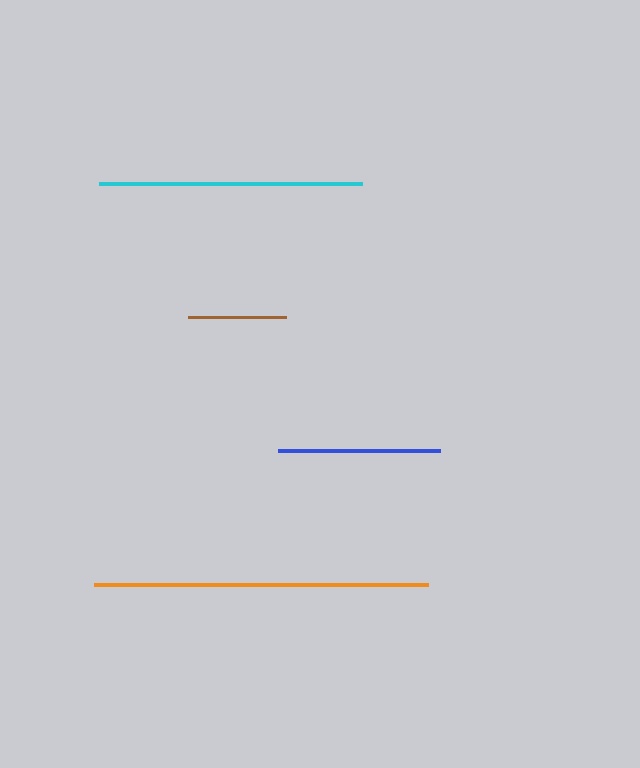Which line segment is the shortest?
The brown line is the shortest at approximately 99 pixels.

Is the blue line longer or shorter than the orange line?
The orange line is longer than the blue line.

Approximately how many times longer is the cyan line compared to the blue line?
The cyan line is approximately 1.6 times the length of the blue line.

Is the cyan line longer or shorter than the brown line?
The cyan line is longer than the brown line.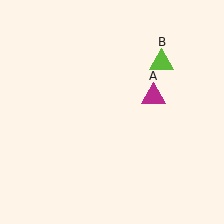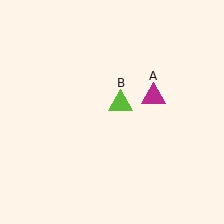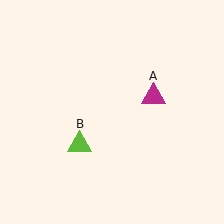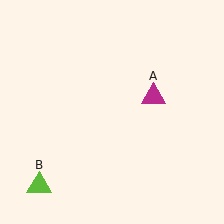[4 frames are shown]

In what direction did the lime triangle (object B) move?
The lime triangle (object B) moved down and to the left.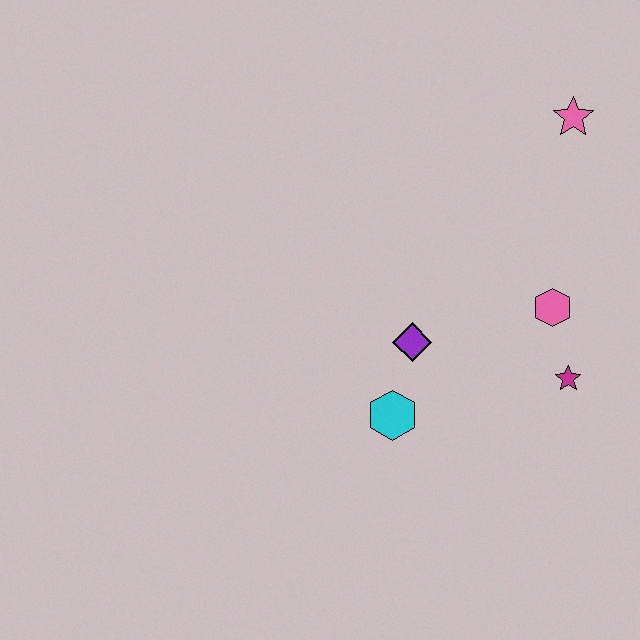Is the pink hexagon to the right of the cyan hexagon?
Yes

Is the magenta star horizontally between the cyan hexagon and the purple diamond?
No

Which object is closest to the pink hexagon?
The magenta star is closest to the pink hexagon.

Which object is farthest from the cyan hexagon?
The pink star is farthest from the cyan hexagon.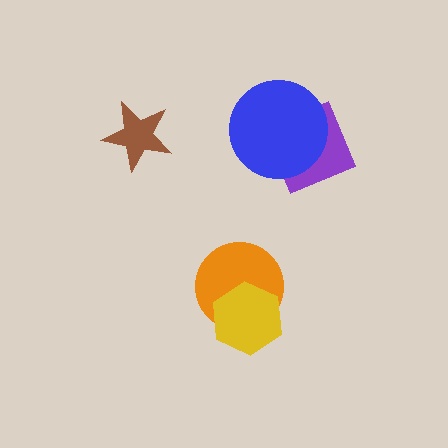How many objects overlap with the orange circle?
1 object overlaps with the orange circle.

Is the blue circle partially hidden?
No, no other shape covers it.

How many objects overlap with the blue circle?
1 object overlaps with the blue circle.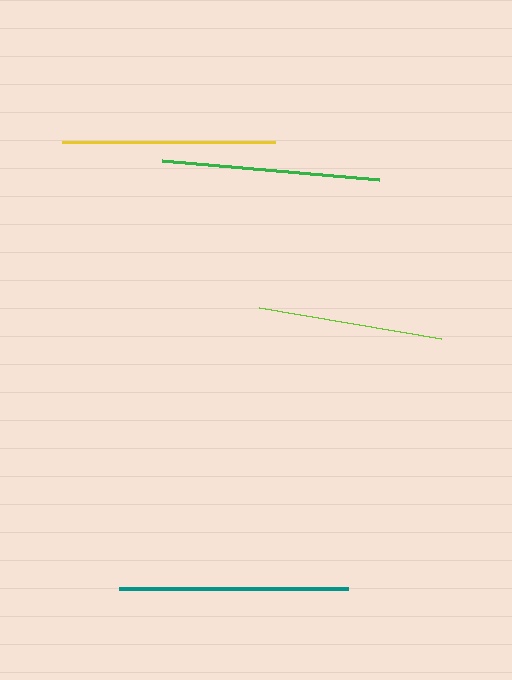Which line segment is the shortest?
The lime line is the shortest at approximately 185 pixels.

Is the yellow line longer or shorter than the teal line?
The teal line is longer than the yellow line.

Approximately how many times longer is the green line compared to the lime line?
The green line is approximately 1.2 times the length of the lime line.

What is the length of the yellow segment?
The yellow segment is approximately 213 pixels long.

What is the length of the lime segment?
The lime segment is approximately 185 pixels long.